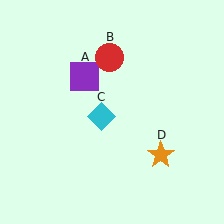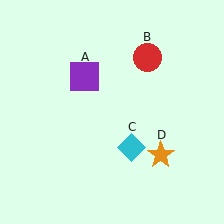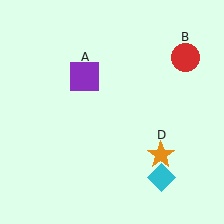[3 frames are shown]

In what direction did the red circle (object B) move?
The red circle (object B) moved right.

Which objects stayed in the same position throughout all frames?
Purple square (object A) and orange star (object D) remained stationary.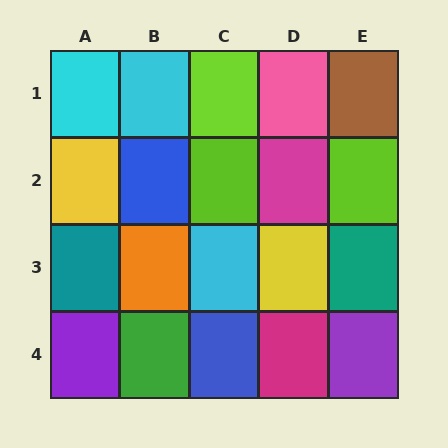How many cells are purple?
2 cells are purple.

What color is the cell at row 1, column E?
Brown.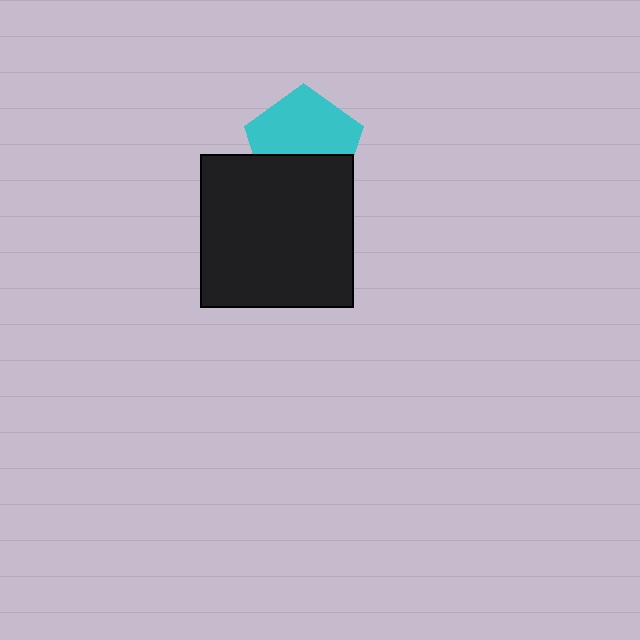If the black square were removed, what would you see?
You would see the complete cyan pentagon.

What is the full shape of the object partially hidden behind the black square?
The partially hidden object is a cyan pentagon.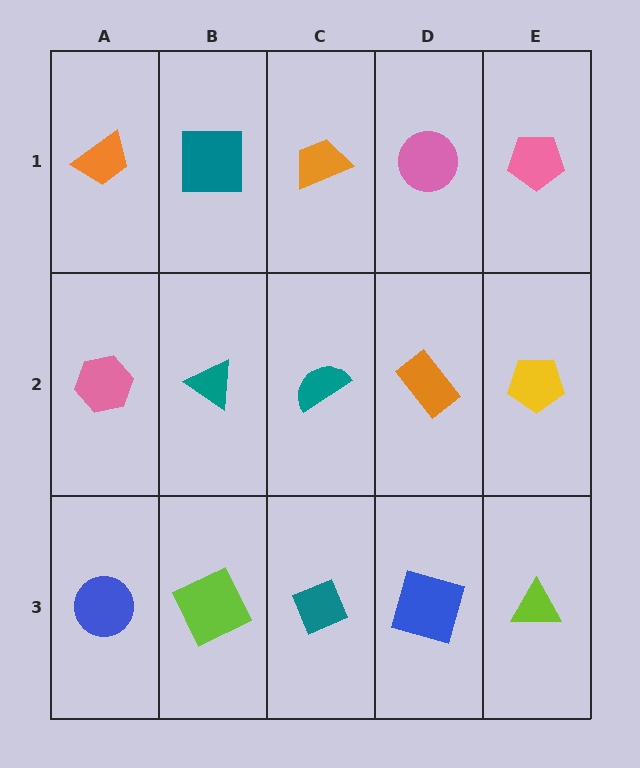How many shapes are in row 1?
5 shapes.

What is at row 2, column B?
A teal triangle.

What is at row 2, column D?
An orange rectangle.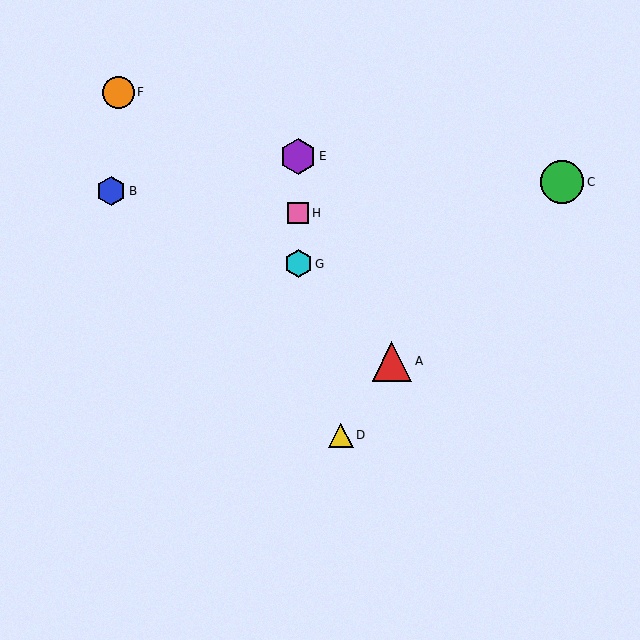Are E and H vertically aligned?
Yes, both are at x≈298.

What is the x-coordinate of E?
Object E is at x≈298.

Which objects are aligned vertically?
Objects E, G, H are aligned vertically.